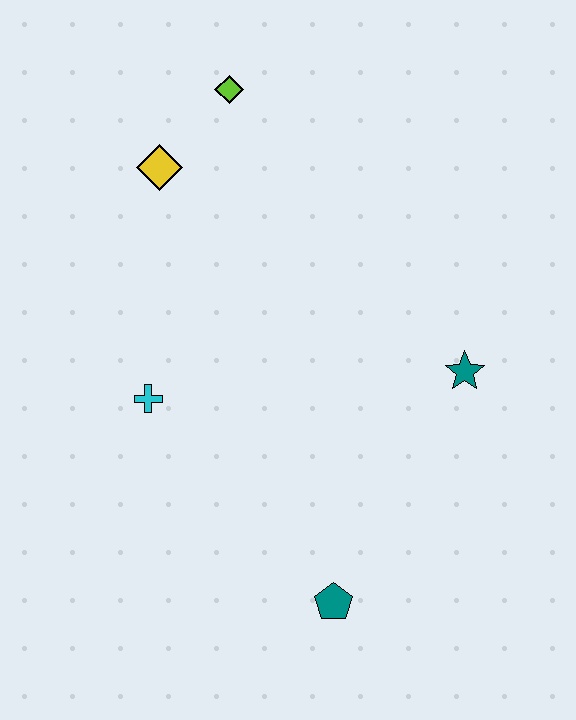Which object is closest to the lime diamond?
The yellow diamond is closest to the lime diamond.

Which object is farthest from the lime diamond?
The teal pentagon is farthest from the lime diamond.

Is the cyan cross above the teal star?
No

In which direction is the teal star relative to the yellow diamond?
The teal star is to the right of the yellow diamond.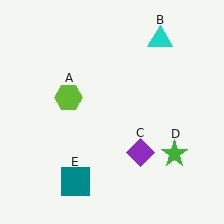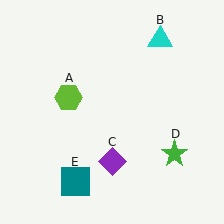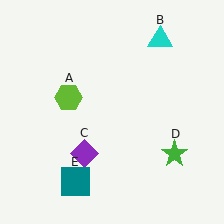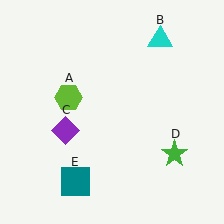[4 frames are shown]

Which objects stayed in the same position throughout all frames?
Lime hexagon (object A) and cyan triangle (object B) and green star (object D) and teal square (object E) remained stationary.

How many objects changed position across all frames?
1 object changed position: purple diamond (object C).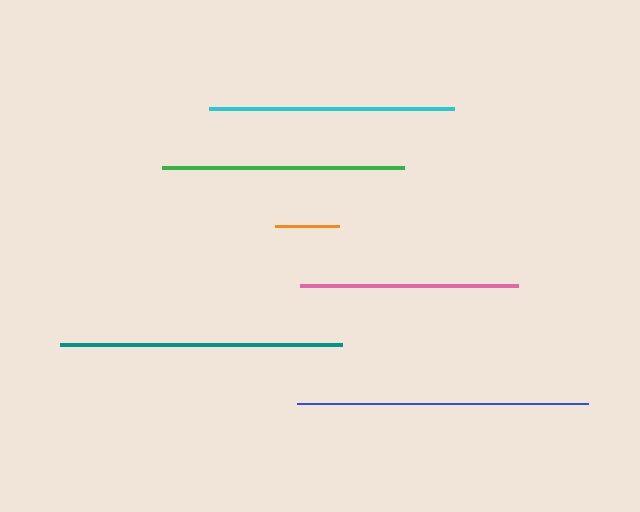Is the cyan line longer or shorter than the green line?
The cyan line is longer than the green line.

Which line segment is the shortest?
The orange line is the shortest at approximately 64 pixels.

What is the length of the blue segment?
The blue segment is approximately 291 pixels long.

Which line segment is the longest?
The blue line is the longest at approximately 291 pixels.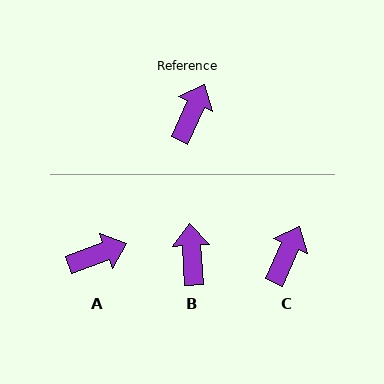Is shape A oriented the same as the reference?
No, it is off by about 46 degrees.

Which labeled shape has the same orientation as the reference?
C.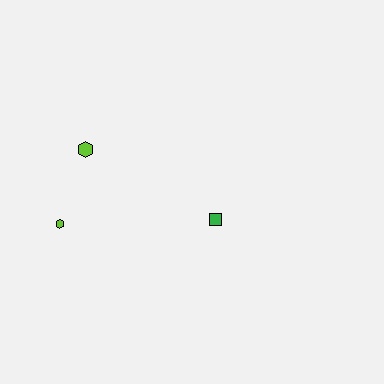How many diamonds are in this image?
There are no diamonds.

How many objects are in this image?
There are 3 objects.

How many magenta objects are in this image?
There are no magenta objects.